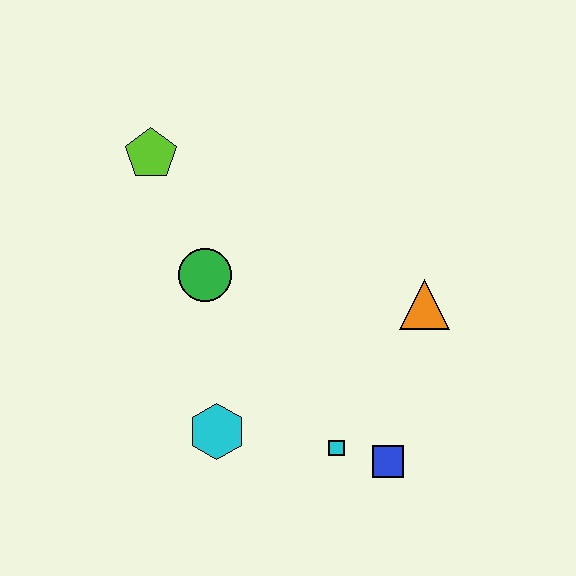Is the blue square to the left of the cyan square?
No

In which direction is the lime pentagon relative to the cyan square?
The lime pentagon is above the cyan square.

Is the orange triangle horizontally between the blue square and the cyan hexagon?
No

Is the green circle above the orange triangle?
Yes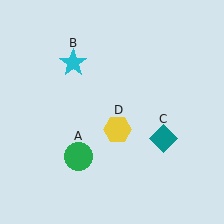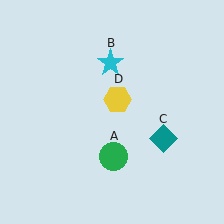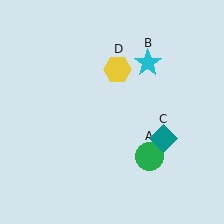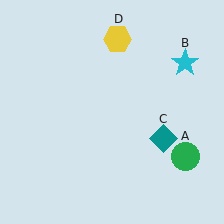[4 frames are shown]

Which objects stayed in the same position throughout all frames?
Teal diamond (object C) remained stationary.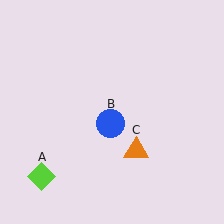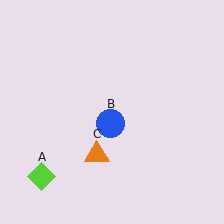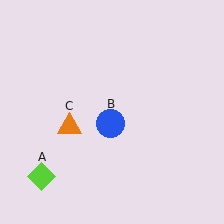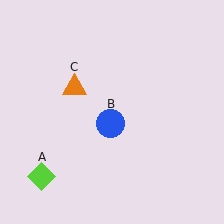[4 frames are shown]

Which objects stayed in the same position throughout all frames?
Lime diamond (object A) and blue circle (object B) remained stationary.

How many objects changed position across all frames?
1 object changed position: orange triangle (object C).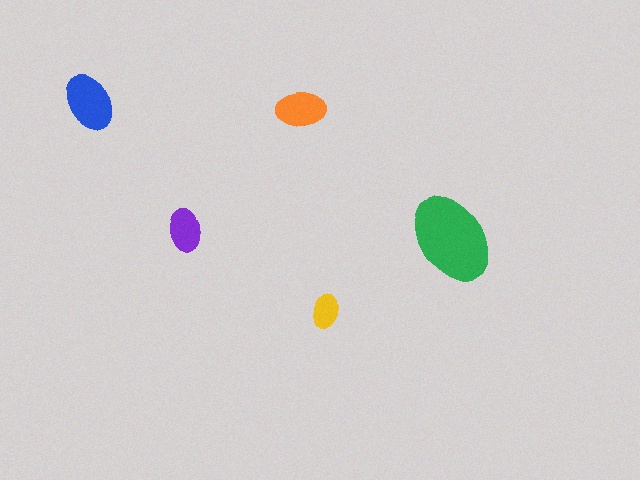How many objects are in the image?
There are 5 objects in the image.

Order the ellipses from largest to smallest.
the green one, the blue one, the orange one, the purple one, the yellow one.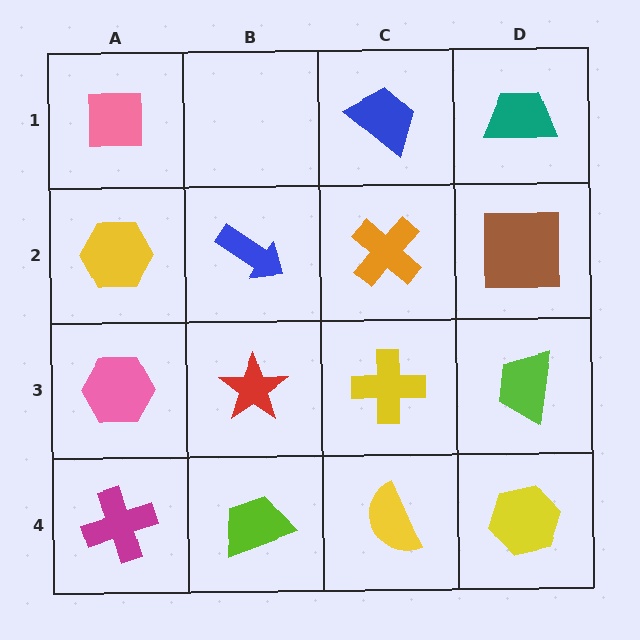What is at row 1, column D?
A teal trapezoid.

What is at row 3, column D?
A lime trapezoid.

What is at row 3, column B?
A red star.